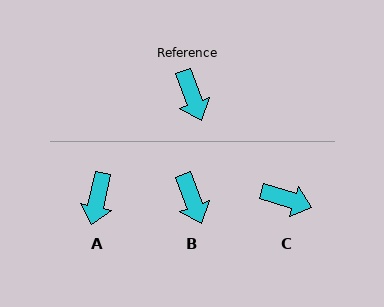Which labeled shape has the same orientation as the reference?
B.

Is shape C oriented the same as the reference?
No, it is off by about 52 degrees.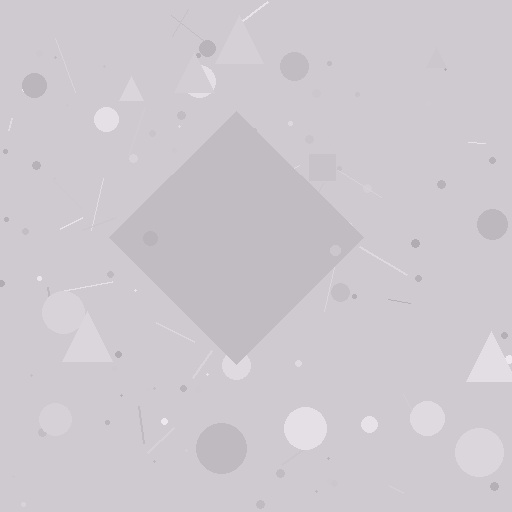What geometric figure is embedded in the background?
A diamond is embedded in the background.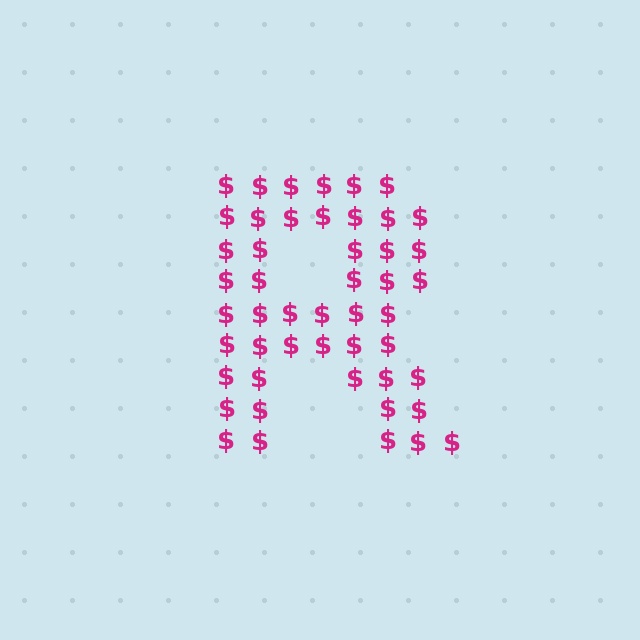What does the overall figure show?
The overall figure shows the letter R.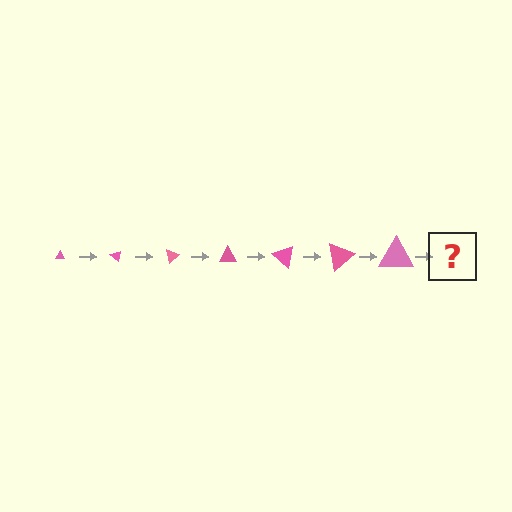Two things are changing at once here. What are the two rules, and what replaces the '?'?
The two rules are that the triangle grows larger each step and it rotates 40 degrees each step. The '?' should be a triangle, larger than the previous one and rotated 280 degrees from the start.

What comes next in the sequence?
The next element should be a triangle, larger than the previous one and rotated 280 degrees from the start.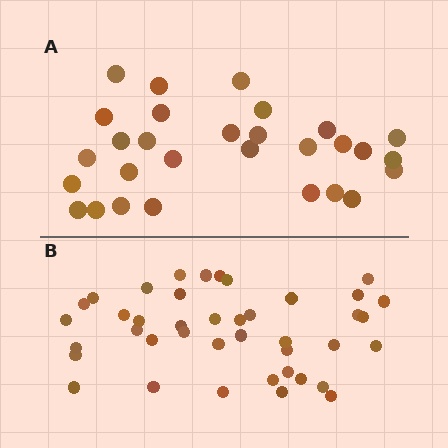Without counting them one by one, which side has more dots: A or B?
Region B (the bottom region) has more dots.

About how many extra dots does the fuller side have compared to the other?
Region B has roughly 12 or so more dots than region A.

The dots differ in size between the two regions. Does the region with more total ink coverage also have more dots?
No. Region A has more total ink coverage because its dots are larger, but region B actually contains more individual dots. Total area can be misleading — the number of items is what matters here.